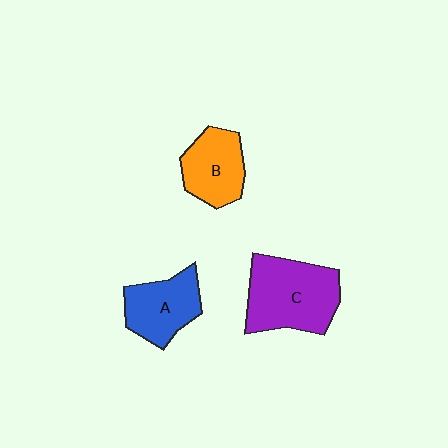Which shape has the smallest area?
Shape B (orange).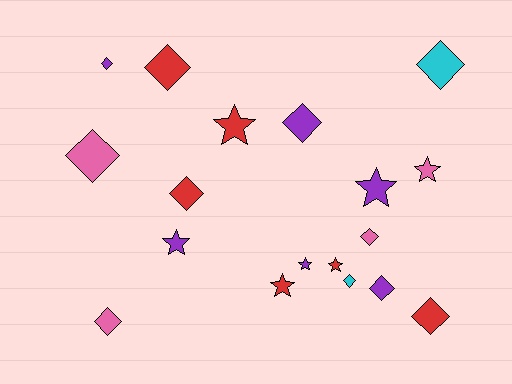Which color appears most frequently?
Purple, with 6 objects.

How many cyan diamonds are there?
There are 2 cyan diamonds.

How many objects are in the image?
There are 18 objects.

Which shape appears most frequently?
Diamond, with 11 objects.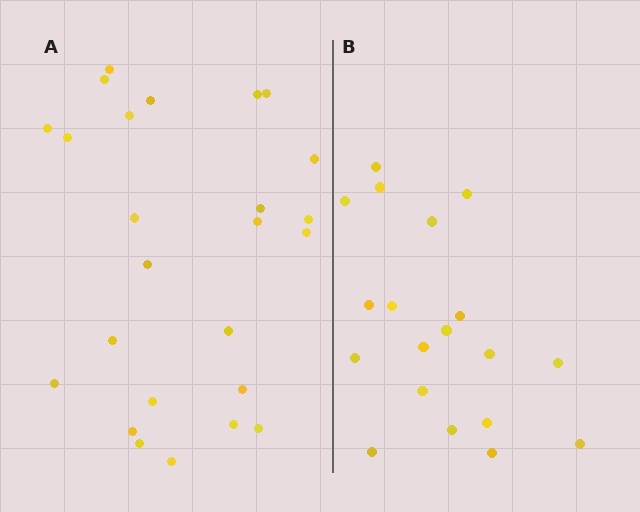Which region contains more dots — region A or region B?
Region A (the left region) has more dots.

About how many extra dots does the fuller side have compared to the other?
Region A has about 6 more dots than region B.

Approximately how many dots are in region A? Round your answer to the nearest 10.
About 20 dots. (The exact count is 25, which rounds to 20.)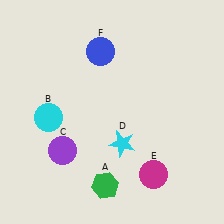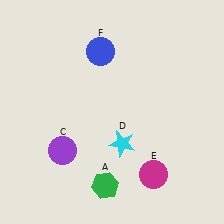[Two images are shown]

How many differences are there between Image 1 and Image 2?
There is 1 difference between the two images.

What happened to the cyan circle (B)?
The cyan circle (B) was removed in Image 2. It was in the bottom-left area of Image 1.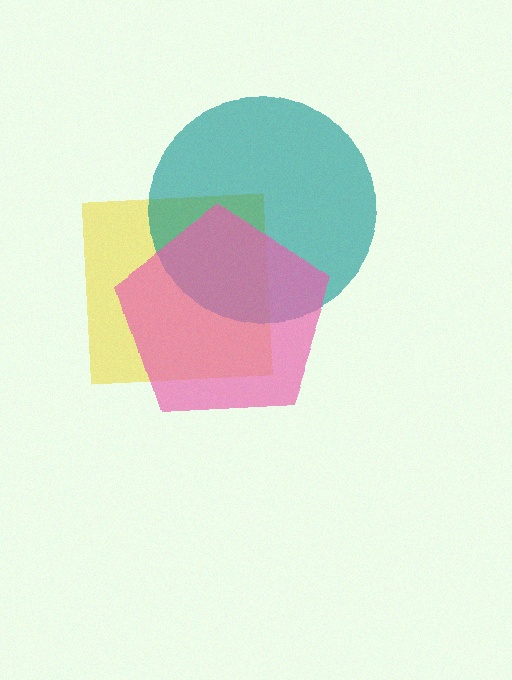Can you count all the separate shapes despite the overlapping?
Yes, there are 3 separate shapes.